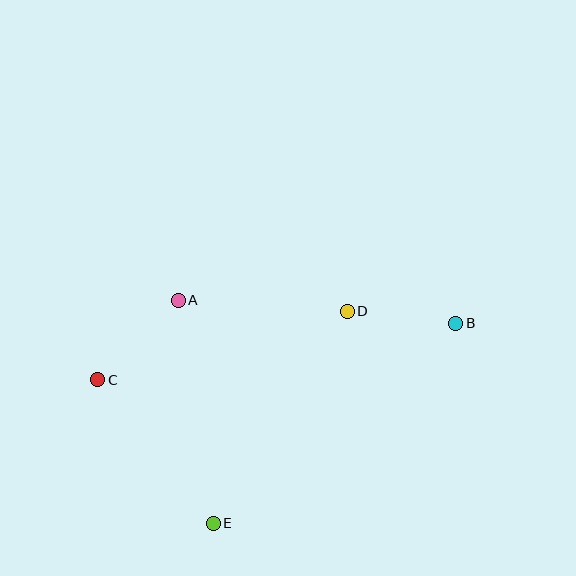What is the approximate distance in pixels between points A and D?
The distance between A and D is approximately 169 pixels.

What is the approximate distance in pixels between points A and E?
The distance between A and E is approximately 226 pixels.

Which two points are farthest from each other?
Points B and C are farthest from each other.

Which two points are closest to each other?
Points B and D are closest to each other.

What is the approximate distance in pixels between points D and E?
The distance between D and E is approximately 251 pixels.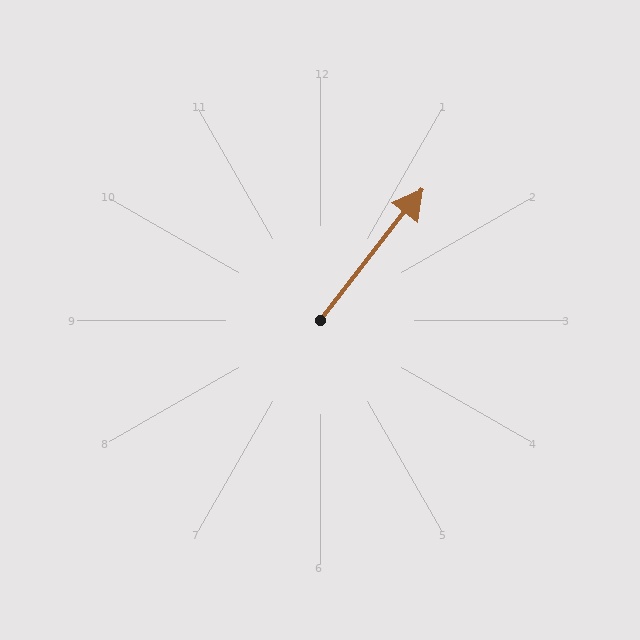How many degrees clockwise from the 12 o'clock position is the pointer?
Approximately 38 degrees.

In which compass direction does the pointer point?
Northeast.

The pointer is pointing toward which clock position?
Roughly 1 o'clock.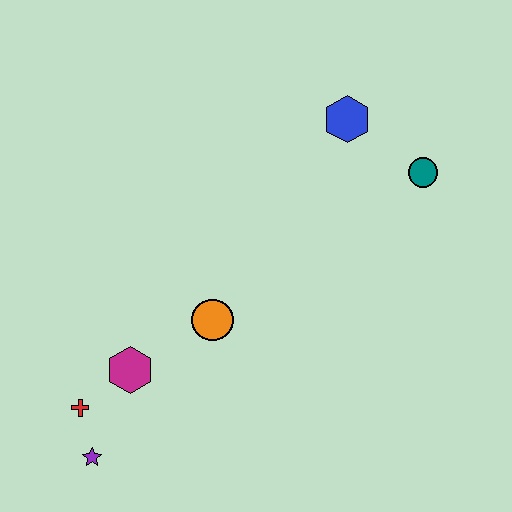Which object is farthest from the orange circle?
The teal circle is farthest from the orange circle.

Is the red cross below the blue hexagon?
Yes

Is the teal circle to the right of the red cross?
Yes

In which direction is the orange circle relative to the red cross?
The orange circle is to the right of the red cross.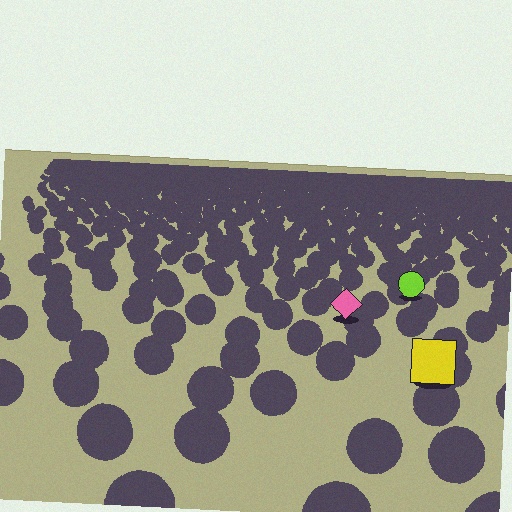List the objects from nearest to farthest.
From nearest to farthest: the yellow square, the pink diamond, the lime circle.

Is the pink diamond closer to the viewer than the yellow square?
No. The yellow square is closer — you can tell from the texture gradient: the ground texture is coarser near it.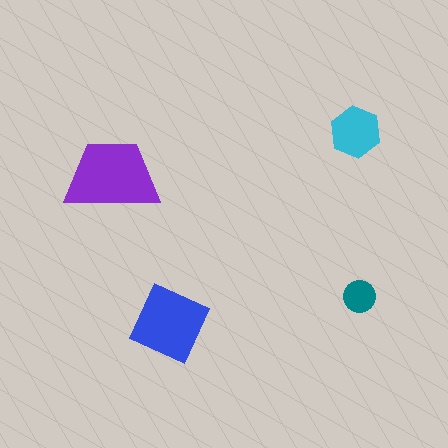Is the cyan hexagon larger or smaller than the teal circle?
Larger.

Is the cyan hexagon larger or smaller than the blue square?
Smaller.